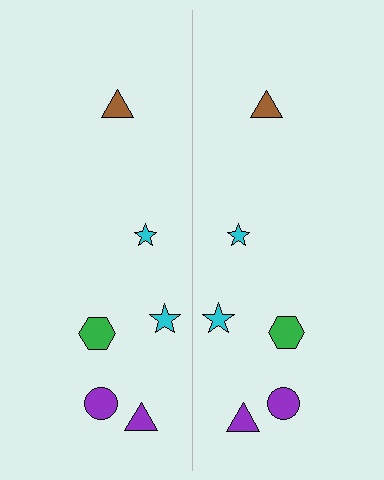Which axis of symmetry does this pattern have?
The pattern has a vertical axis of symmetry running through the center of the image.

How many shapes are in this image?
There are 12 shapes in this image.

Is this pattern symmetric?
Yes, this pattern has bilateral (reflection) symmetry.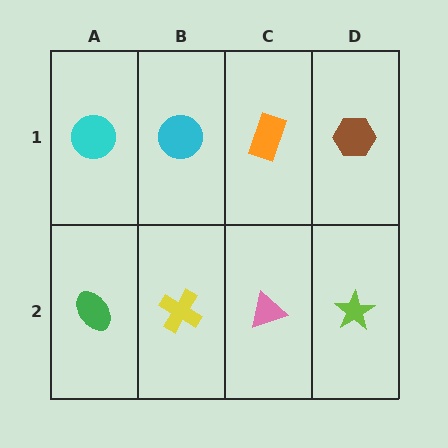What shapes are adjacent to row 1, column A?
A green ellipse (row 2, column A), a cyan circle (row 1, column B).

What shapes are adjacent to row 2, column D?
A brown hexagon (row 1, column D), a pink triangle (row 2, column C).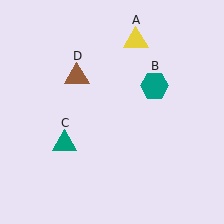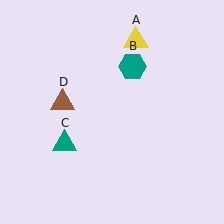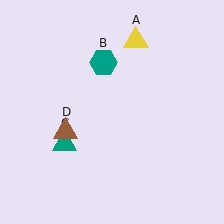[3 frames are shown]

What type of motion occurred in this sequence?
The teal hexagon (object B), brown triangle (object D) rotated counterclockwise around the center of the scene.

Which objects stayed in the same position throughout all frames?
Yellow triangle (object A) and teal triangle (object C) remained stationary.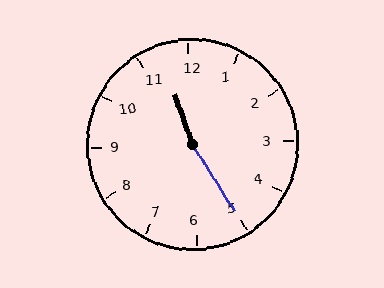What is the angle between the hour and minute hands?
Approximately 168 degrees.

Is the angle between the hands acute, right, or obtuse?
It is obtuse.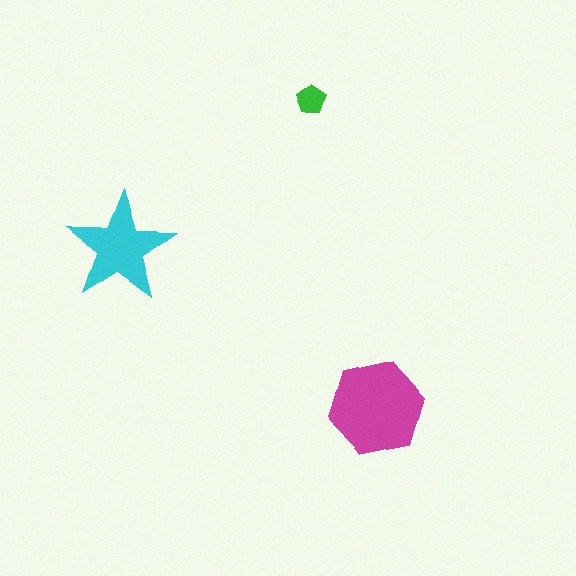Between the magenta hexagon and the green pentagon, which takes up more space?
The magenta hexagon.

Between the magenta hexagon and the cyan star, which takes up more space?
The magenta hexagon.